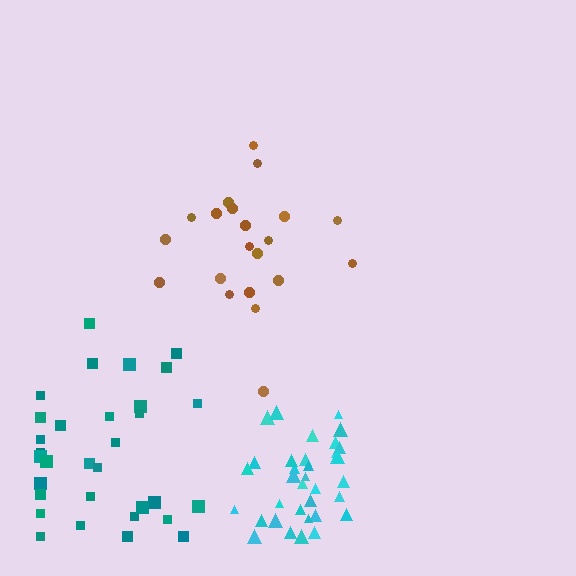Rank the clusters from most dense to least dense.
cyan, brown, teal.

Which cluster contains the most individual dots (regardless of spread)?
Cyan (35).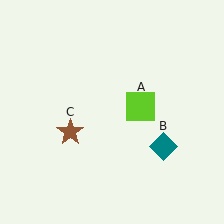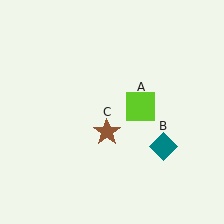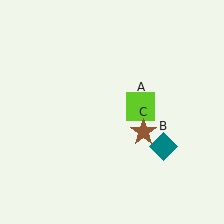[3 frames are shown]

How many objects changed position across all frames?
1 object changed position: brown star (object C).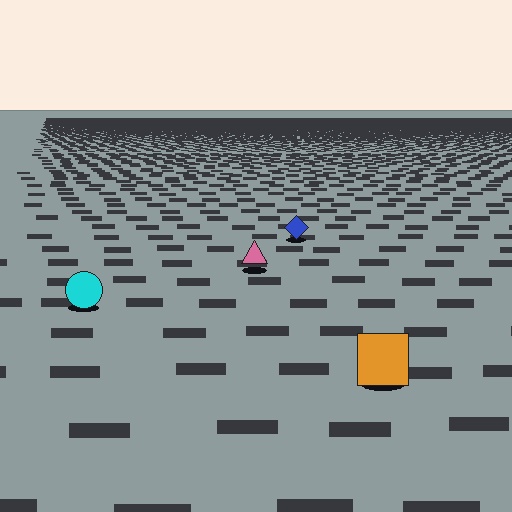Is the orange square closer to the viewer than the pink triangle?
Yes. The orange square is closer — you can tell from the texture gradient: the ground texture is coarser near it.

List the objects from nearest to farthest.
From nearest to farthest: the orange square, the cyan circle, the pink triangle, the blue diamond.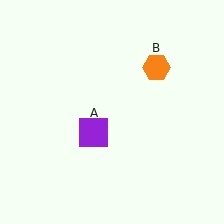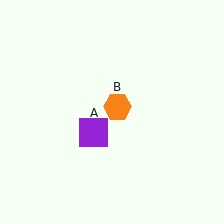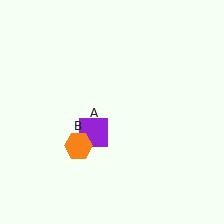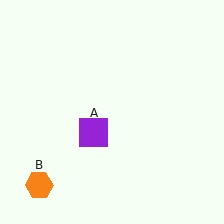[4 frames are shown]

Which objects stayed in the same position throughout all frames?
Purple square (object A) remained stationary.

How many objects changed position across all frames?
1 object changed position: orange hexagon (object B).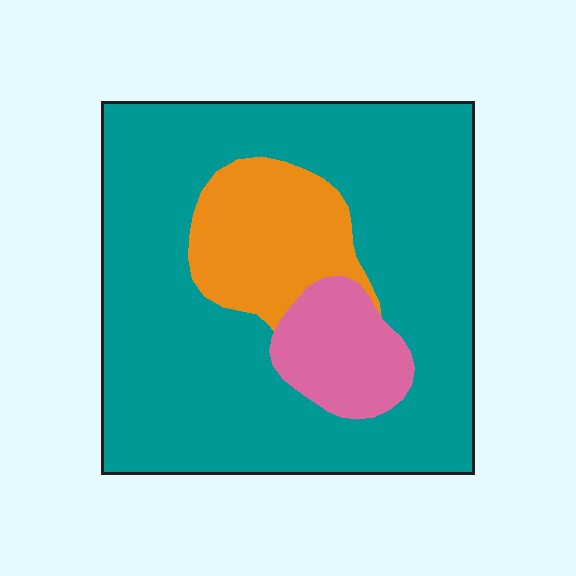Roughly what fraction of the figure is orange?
Orange takes up less than a quarter of the figure.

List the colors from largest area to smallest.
From largest to smallest: teal, orange, pink.